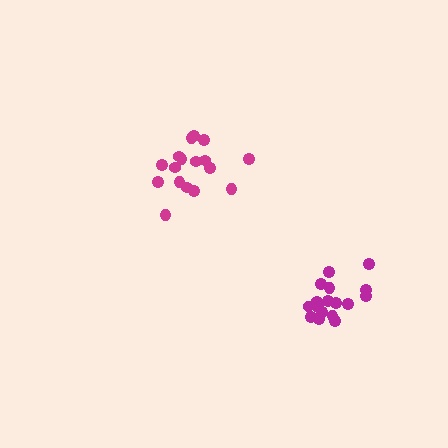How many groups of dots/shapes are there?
There are 2 groups.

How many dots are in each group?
Group 1: 17 dots, Group 2: 17 dots (34 total).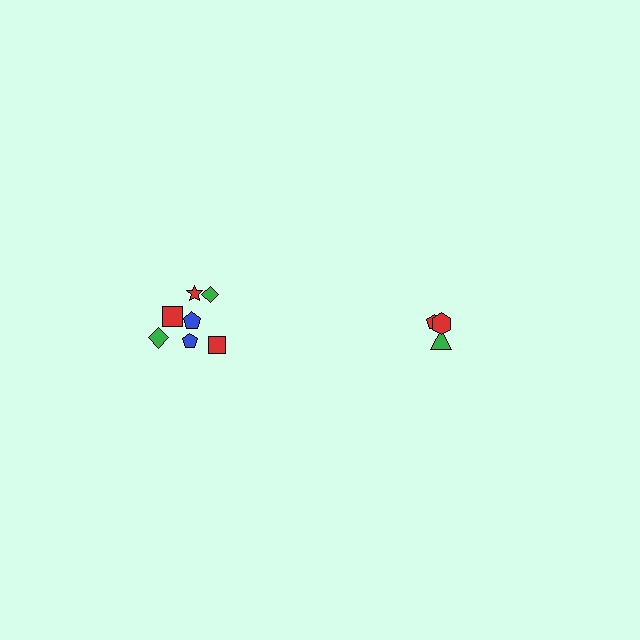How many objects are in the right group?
There are 3 objects.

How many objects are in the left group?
There are 7 objects.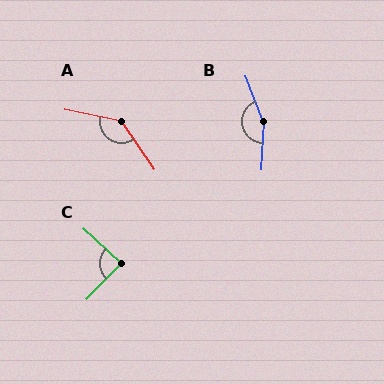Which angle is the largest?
B, at approximately 156 degrees.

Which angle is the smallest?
C, at approximately 89 degrees.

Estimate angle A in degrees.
Approximately 136 degrees.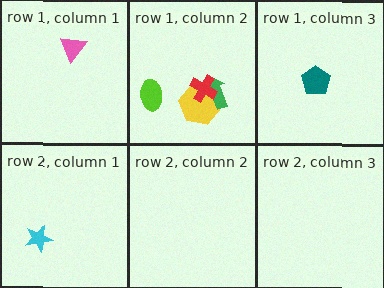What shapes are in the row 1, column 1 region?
The pink triangle.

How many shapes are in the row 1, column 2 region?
4.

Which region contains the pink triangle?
The row 1, column 1 region.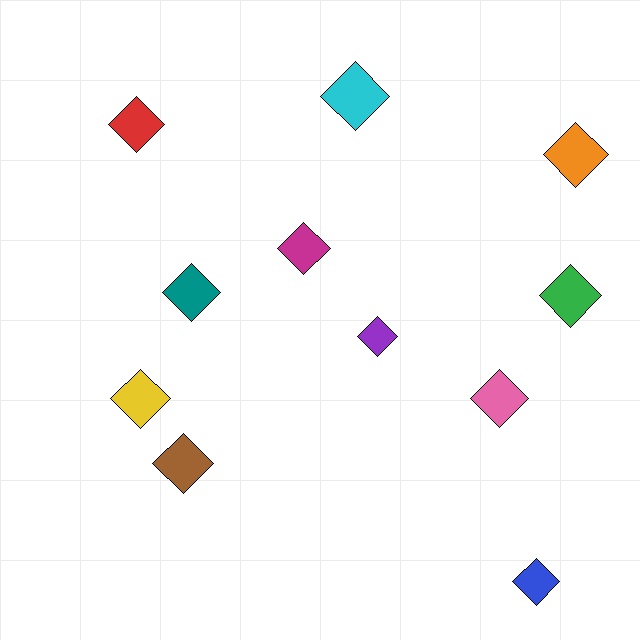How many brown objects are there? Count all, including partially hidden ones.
There is 1 brown object.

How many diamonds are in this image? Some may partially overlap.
There are 11 diamonds.